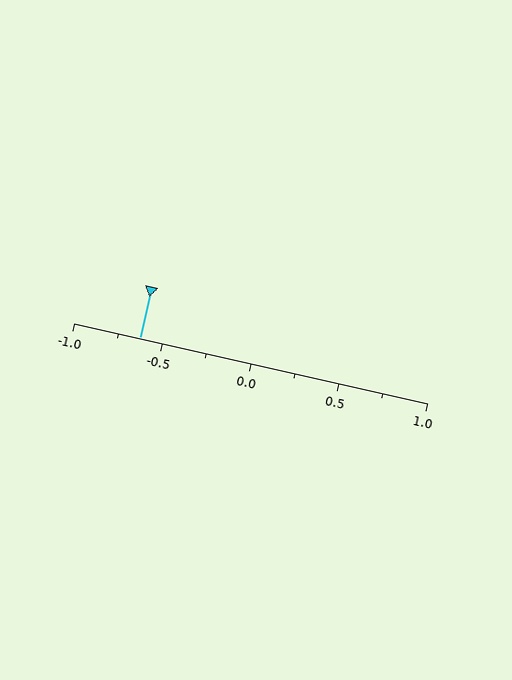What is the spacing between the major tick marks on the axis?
The major ticks are spaced 0.5 apart.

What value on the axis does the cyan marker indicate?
The marker indicates approximately -0.62.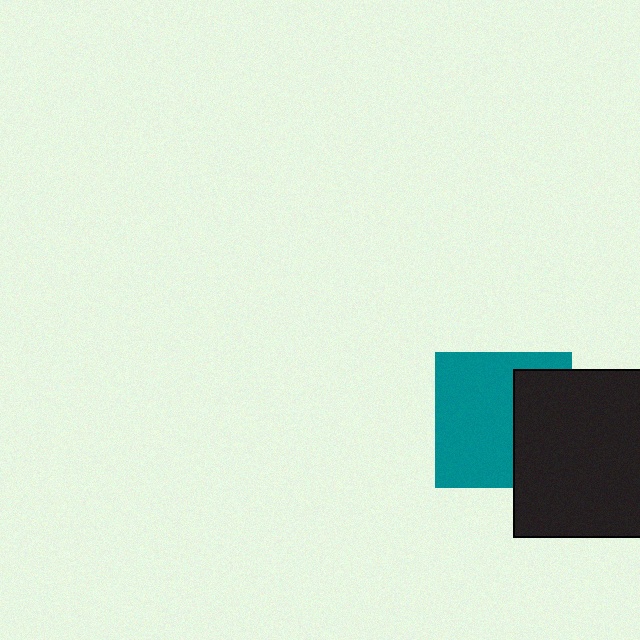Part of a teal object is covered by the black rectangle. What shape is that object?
It is a square.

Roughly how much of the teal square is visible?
About half of it is visible (roughly 63%).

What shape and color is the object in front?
The object in front is a black rectangle.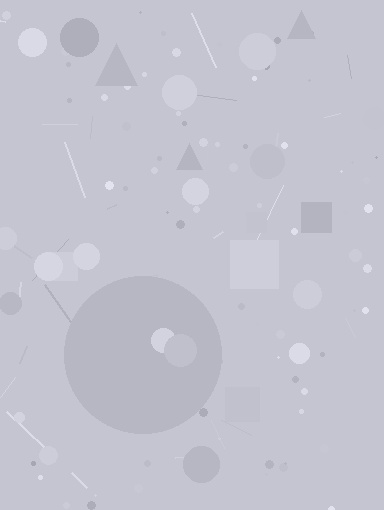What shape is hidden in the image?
A circle is hidden in the image.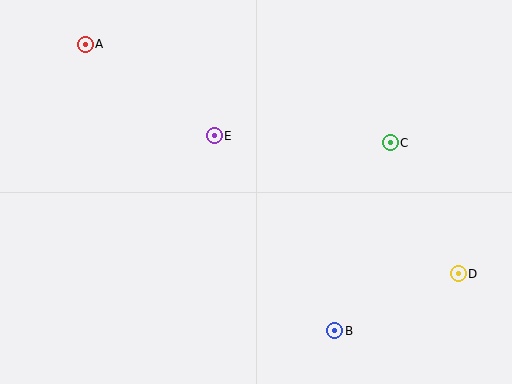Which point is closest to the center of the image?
Point E at (214, 136) is closest to the center.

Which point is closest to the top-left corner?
Point A is closest to the top-left corner.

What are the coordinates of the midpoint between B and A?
The midpoint between B and A is at (210, 188).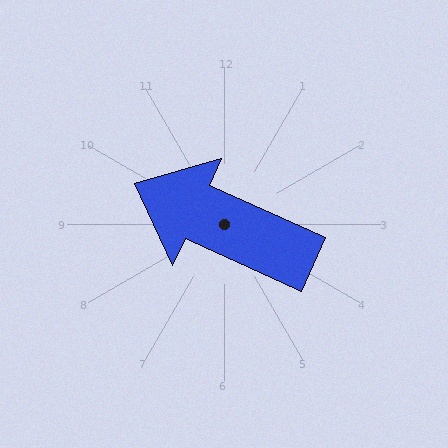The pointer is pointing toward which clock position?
Roughly 10 o'clock.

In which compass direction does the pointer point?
Northwest.